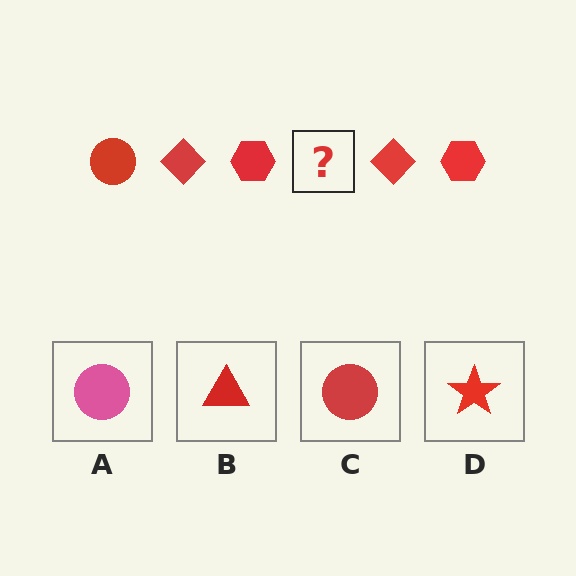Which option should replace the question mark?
Option C.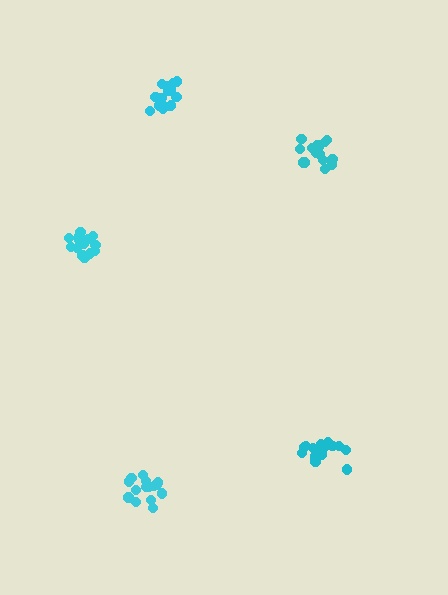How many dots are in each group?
Group 1: 15 dots, Group 2: 15 dots, Group 3: 15 dots, Group 4: 15 dots, Group 5: 15 dots (75 total).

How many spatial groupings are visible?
There are 5 spatial groupings.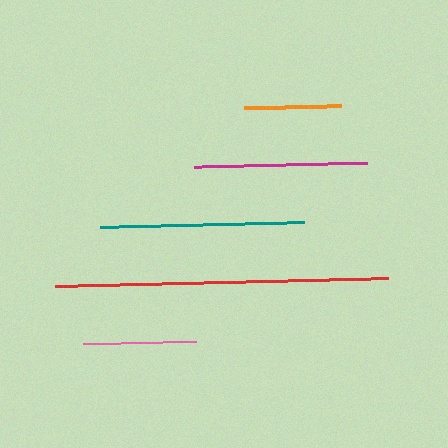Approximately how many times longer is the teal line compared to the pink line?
The teal line is approximately 1.8 times the length of the pink line.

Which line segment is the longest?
The red line is the longest at approximately 333 pixels.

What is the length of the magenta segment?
The magenta segment is approximately 173 pixels long.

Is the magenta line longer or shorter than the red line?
The red line is longer than the magenta line.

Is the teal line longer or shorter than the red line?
The red line is longer than the teal line.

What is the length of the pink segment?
The pink segment is approximately 113 pixels long.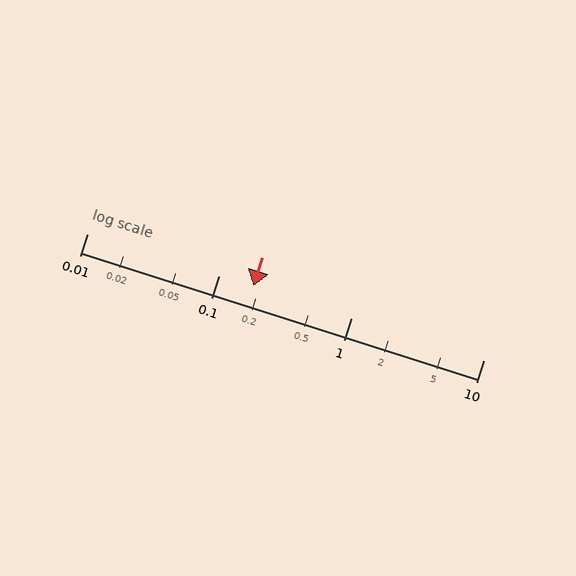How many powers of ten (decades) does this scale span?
The scale spans 3 decades, from 0.01 to 10.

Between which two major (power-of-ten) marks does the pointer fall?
The pointer is between 0.1 and 1.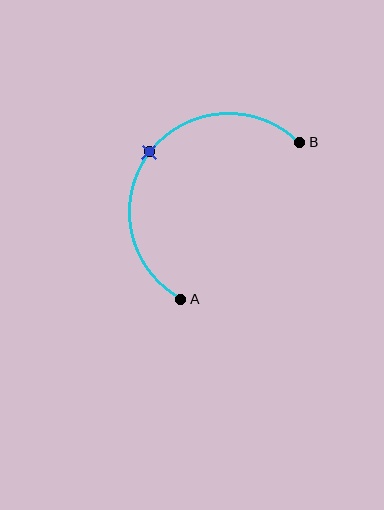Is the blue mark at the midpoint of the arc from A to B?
Yes. The blue mark lies on the arc at equal arc-length from both A and B — it is the arc midpoint.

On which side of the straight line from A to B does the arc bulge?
The arc bulges above and to the left of the straight line connecting A and B.